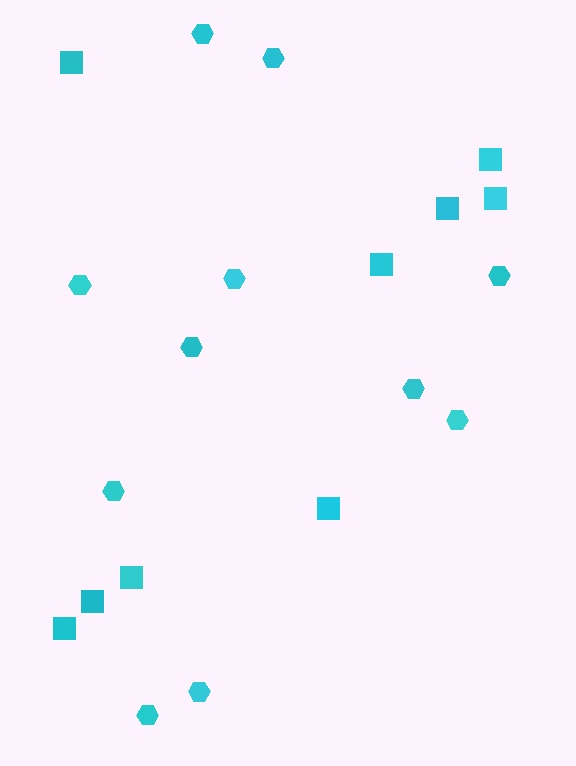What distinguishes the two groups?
There are 2 groups: one group of hexagons (11) and one group of squares (9).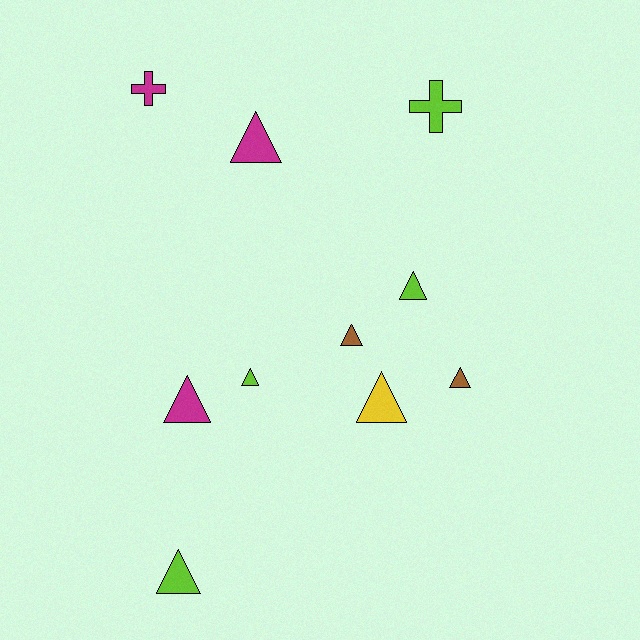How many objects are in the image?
There are 10 objects.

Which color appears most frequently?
Lime, with 4 objects.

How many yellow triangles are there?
There is 1 yellow triangle.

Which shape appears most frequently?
Triangle, with 8 objects.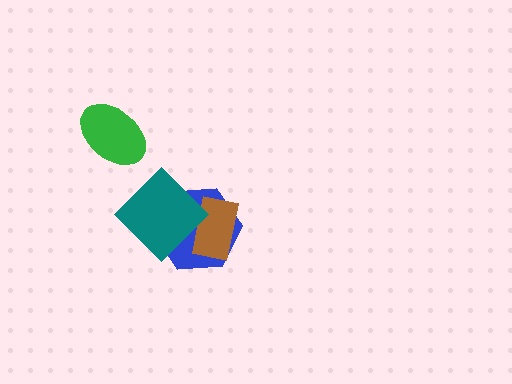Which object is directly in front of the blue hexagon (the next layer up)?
The brown rectangle is directly in front of the blue hexagon.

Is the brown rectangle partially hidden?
Yes, it is partially covered by another shape.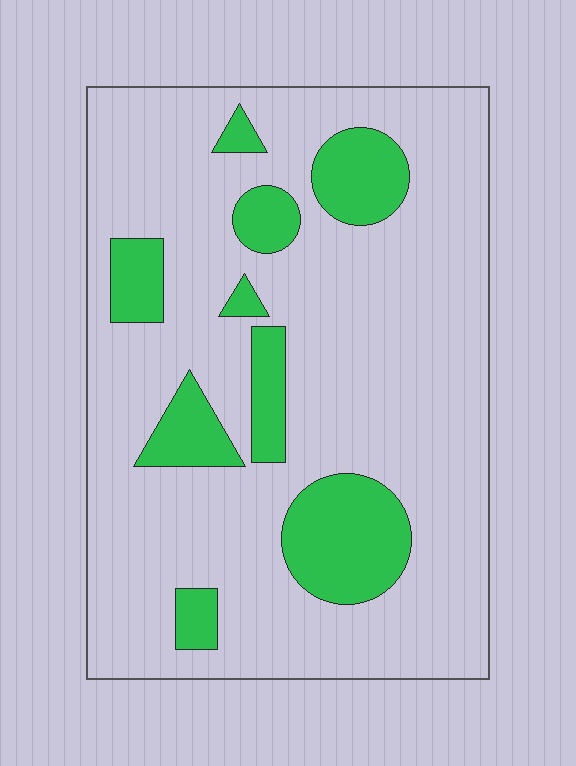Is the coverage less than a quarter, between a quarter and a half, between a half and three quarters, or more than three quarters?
Less than a quarter.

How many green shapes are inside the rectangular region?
9.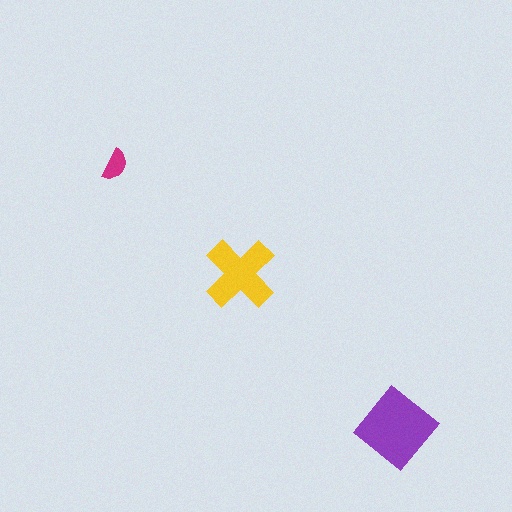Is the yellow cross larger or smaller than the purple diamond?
Smaller.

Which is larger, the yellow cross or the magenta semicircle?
The yellow cross.